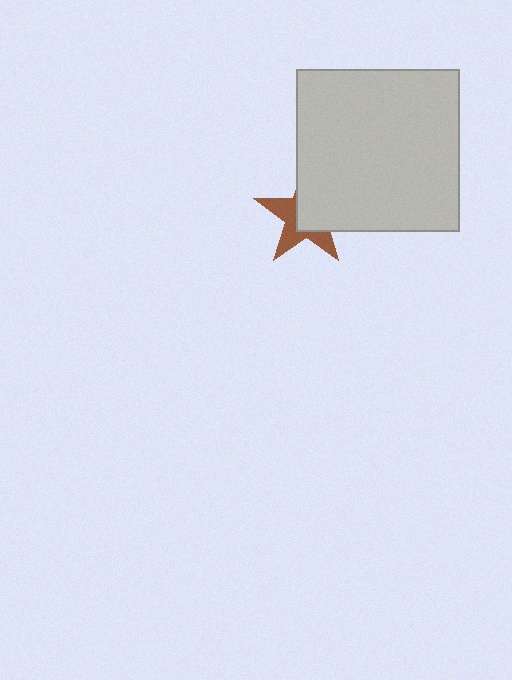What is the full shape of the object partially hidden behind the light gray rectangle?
The partially hidden object is a brown star.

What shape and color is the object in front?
The object in front is a light gray rectangle.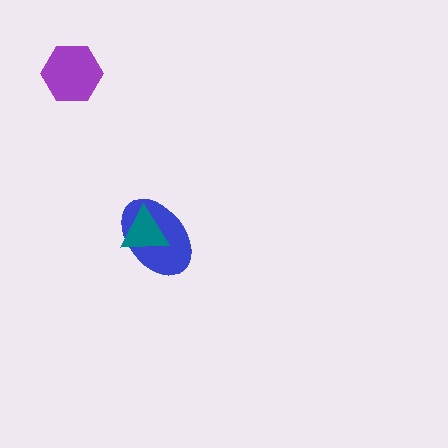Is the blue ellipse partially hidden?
Yes, it is partially covered by another shape.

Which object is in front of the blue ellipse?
The teal triangle is in front of the blue ellipse.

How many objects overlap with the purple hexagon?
0 objects overlap with the purple hexagon.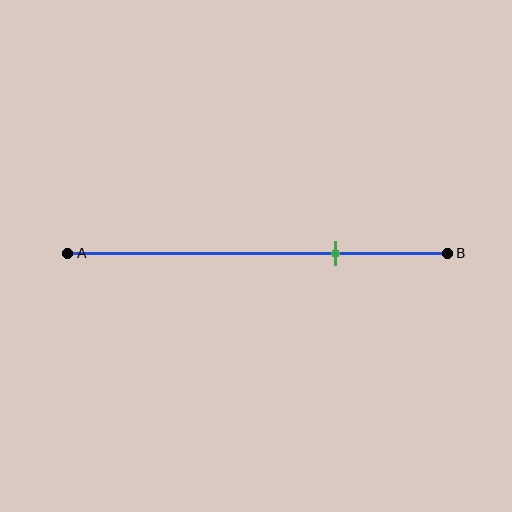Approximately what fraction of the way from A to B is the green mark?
The green mark is approximately 70% of the way from A to B.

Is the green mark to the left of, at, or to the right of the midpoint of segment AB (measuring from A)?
The green mark is to the right of the midpoint of segment AB.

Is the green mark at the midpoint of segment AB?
No, the mark is at about 70% from A, not at the 50% midpoint.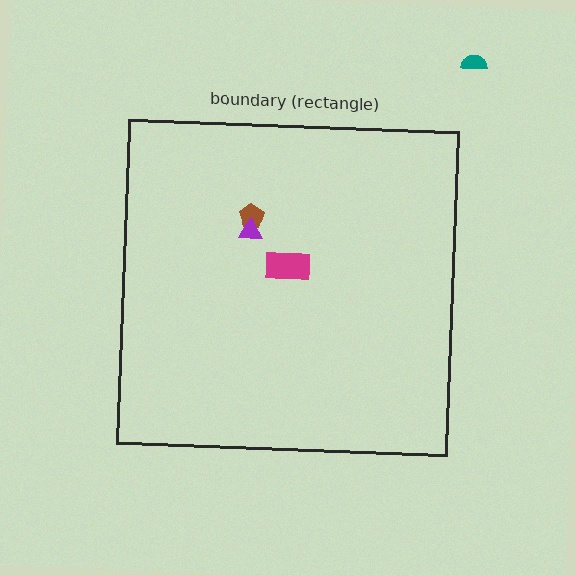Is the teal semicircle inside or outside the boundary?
Outside.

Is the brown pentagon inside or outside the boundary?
Inside.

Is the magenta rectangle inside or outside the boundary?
Inside.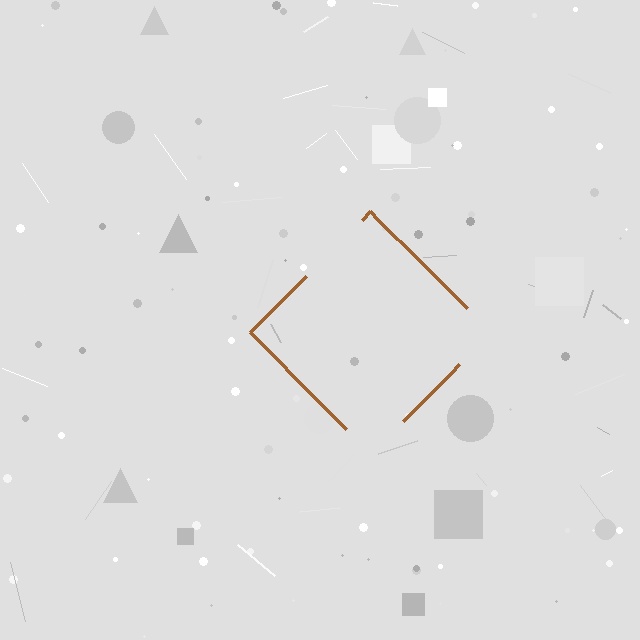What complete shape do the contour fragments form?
The contour fragments form a diamond.